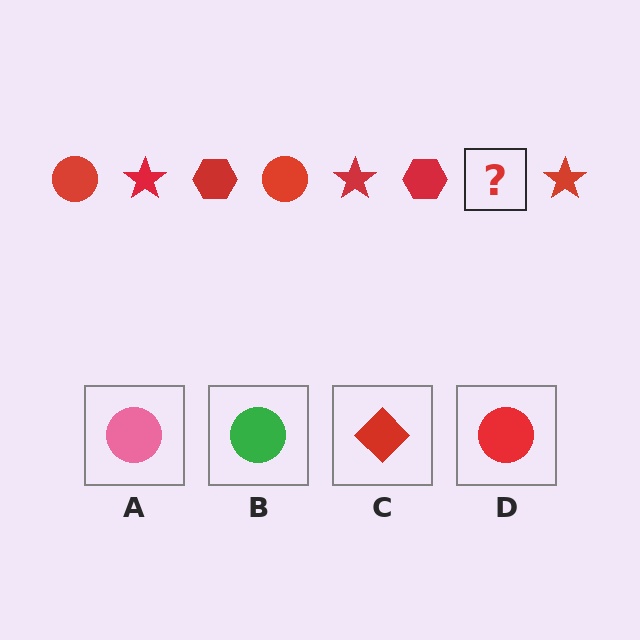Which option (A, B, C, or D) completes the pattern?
D.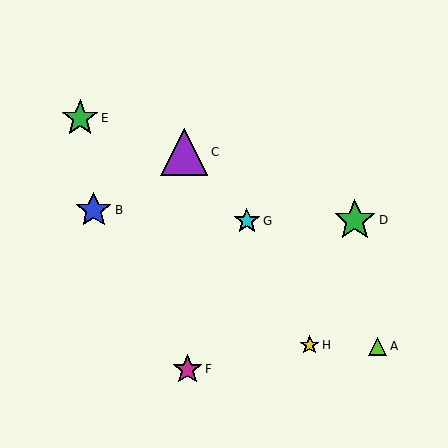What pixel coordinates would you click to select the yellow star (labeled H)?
Click at (310, 345) to select the yellow star H.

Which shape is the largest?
The purple triangle (labeled C) is the largest.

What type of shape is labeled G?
Shape G is a cyan star.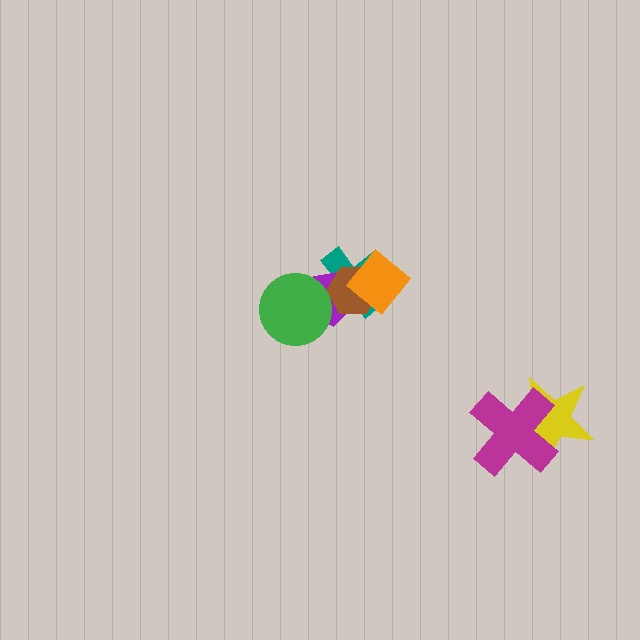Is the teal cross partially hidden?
Yes, it is partially covered by another shape.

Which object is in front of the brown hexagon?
The orange diamond is in front of the brown hexagon.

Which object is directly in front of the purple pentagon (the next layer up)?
The brown hexagon is directly in front of the purple pentagon.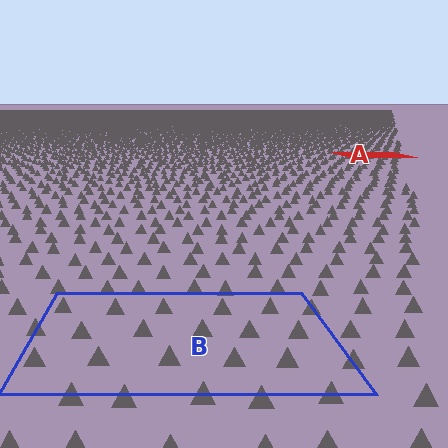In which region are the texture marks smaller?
The texture marks are smaller in region A, because it is farther away.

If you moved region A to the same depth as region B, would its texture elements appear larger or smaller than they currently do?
They would appear larger. At a closer depth, the same texture elements are projected at a bigger on-screen size.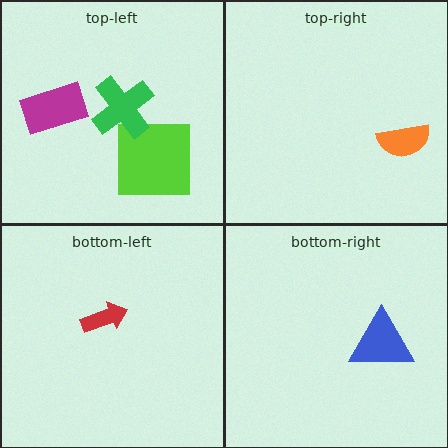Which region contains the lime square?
The top-left region.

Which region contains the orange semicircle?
The top-right region.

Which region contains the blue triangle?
The bottom-right region.